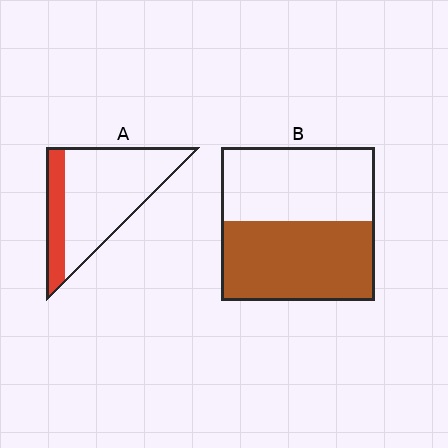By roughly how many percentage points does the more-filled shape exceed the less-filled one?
By roughly 30 percentage points (B over A).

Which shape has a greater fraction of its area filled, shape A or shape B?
Shape B.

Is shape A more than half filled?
No.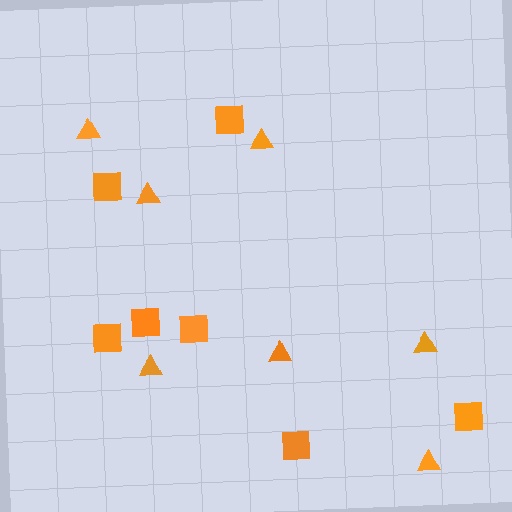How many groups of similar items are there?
There are 2 groups: one group of squares (7) and one group of triangles (7).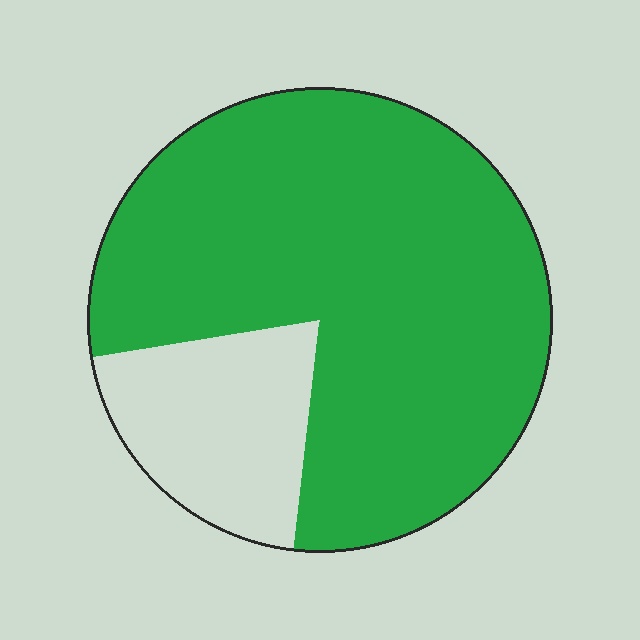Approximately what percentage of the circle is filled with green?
Approximately 80%.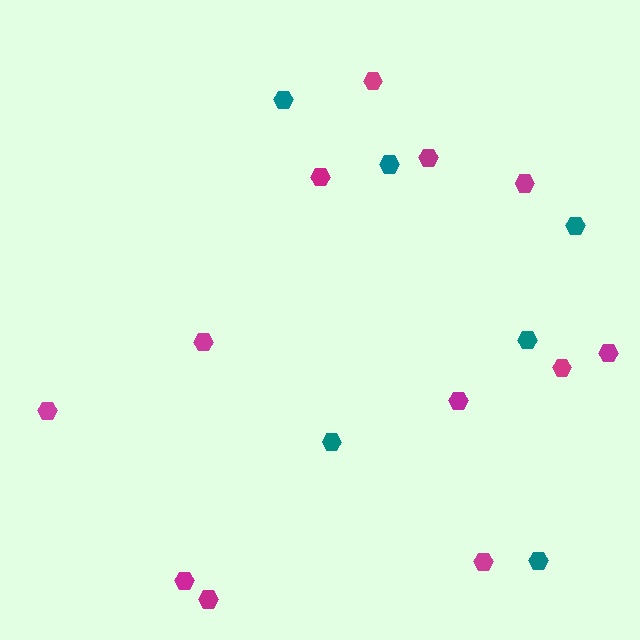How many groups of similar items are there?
There are 2 groups: one group of teal hexagons (6) and one group of magenta hexagons (12).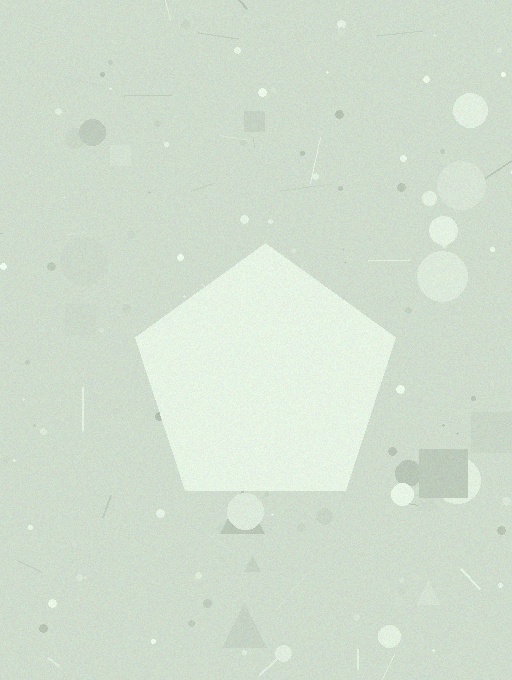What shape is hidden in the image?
A pentagon is hidden in the image.